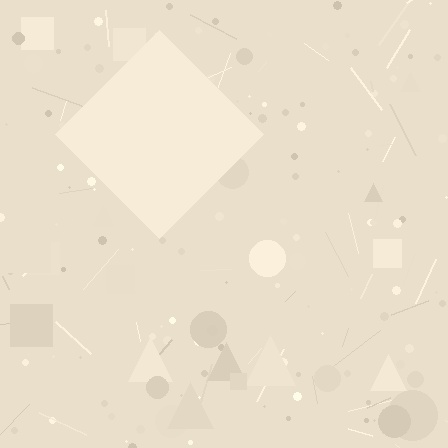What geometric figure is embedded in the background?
A diamond is embedded in the background.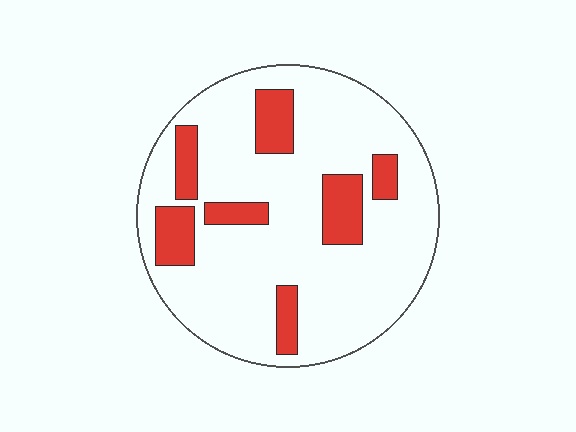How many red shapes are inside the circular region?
7.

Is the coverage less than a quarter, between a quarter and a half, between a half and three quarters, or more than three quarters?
Less than a quarter.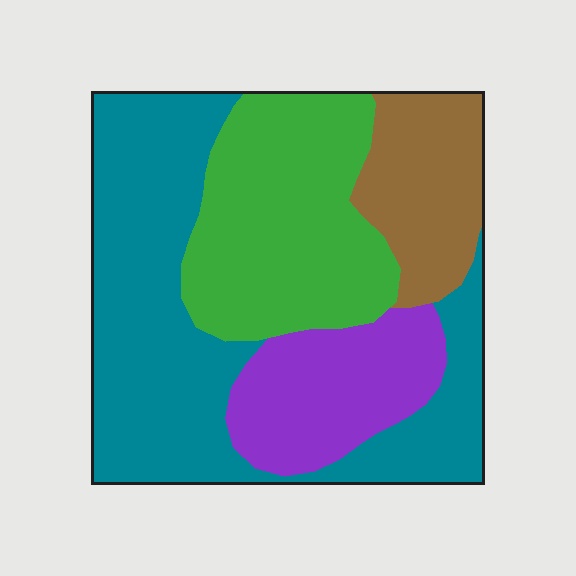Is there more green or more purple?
Green.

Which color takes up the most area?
Teal, at roughly 40%.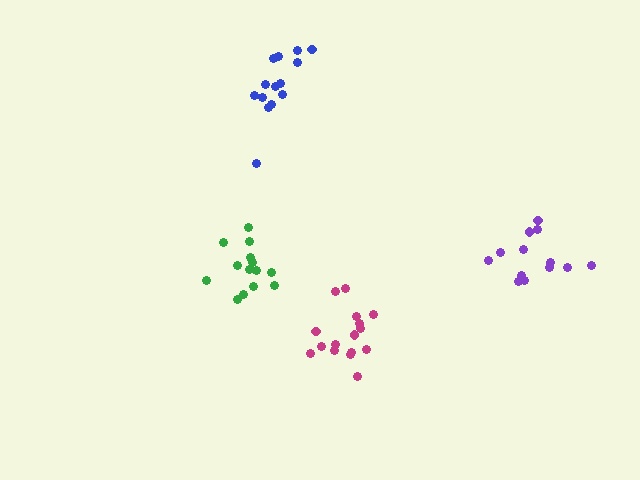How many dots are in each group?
Group 1: 14 dots, Group 2: 14 dots, Group 3: 16 dots, Group 4: 13 dots (57 total).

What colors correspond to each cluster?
The clusters are colored: blue, green, magenta, purple.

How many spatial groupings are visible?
There are 4 spatial groupings.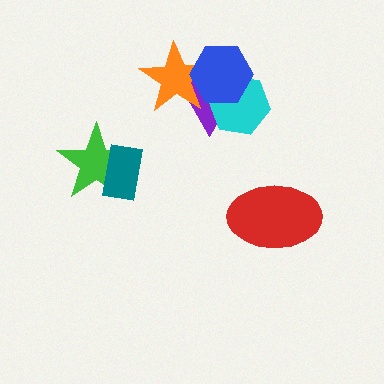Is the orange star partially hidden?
Yes, it is partially covered by another shape.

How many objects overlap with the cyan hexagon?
2 objects overlap with the cyan hexagon.